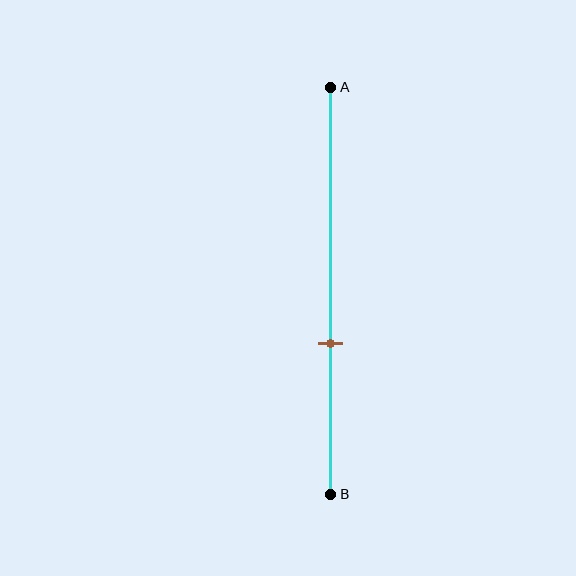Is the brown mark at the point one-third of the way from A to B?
No, the mark is at about 65% from A, not at the 33% one-third point.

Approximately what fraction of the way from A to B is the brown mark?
The brown mark is approximately 65% of the way from A to B.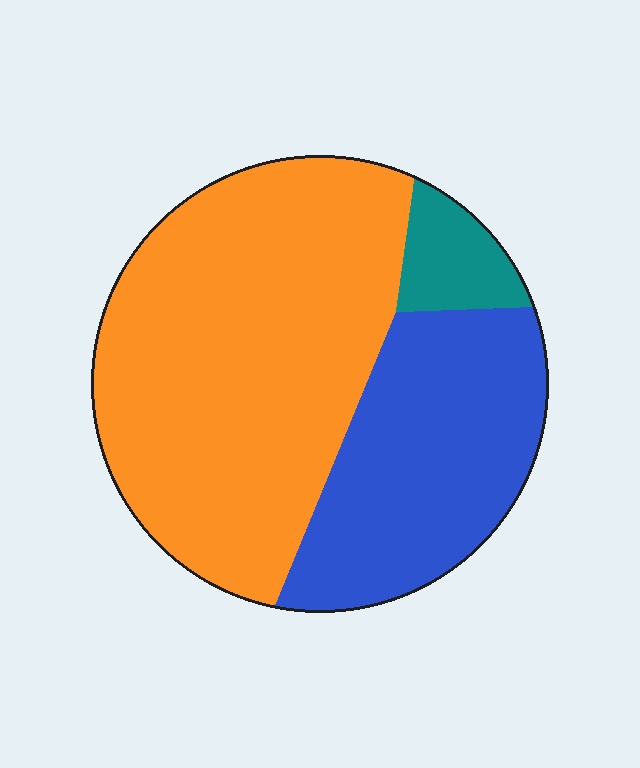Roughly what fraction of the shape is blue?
Blue covers around 30% of the shape.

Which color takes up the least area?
Teal, at roughly 5%.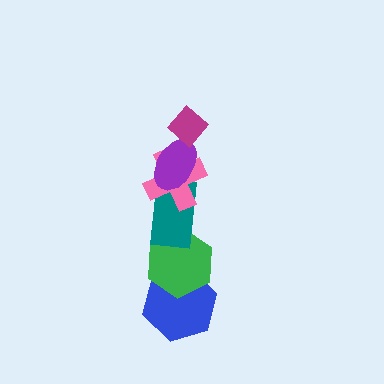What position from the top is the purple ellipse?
The purple ellipse is 2nd from the top.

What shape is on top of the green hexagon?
The teal rectangle is on top of the green hexagon.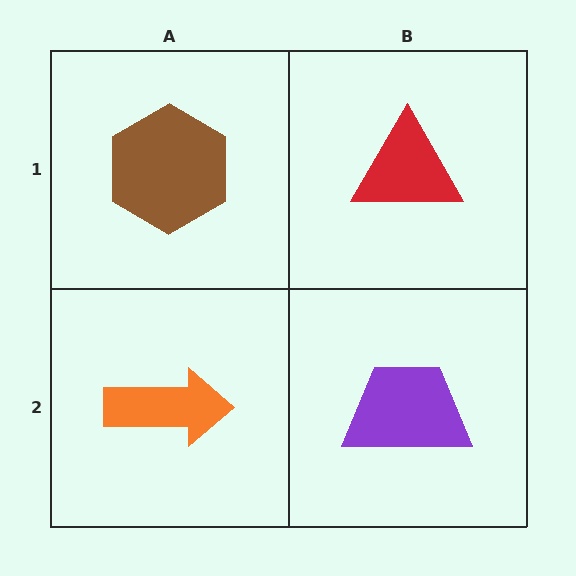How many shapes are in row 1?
2 shapes.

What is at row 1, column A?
A brown hexagon.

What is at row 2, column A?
An orange arrow.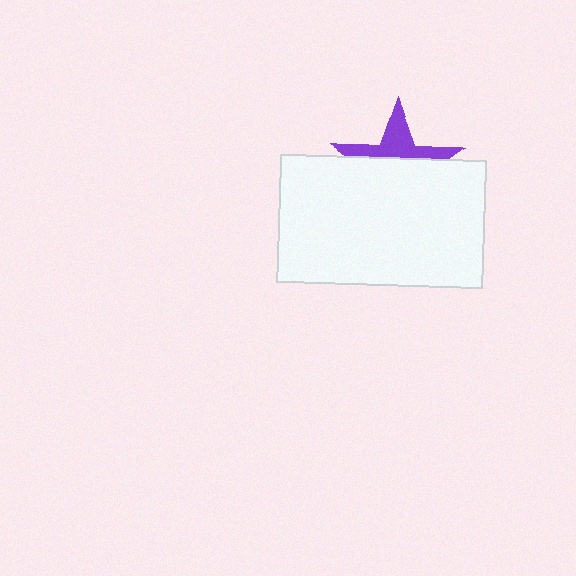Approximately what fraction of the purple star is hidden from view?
Roughly 62% of the purple star is hidden behind the white rectangle.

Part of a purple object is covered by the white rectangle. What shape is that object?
It is a star.